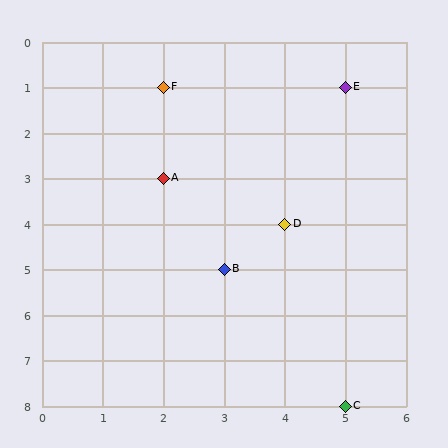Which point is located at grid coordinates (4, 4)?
Point D is at (4, 4).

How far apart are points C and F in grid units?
Points C and F are 3 columns and 7 rows apart (about 7.6 grid units diagonally).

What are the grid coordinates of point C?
Point C is at grid coordinates (5, 8).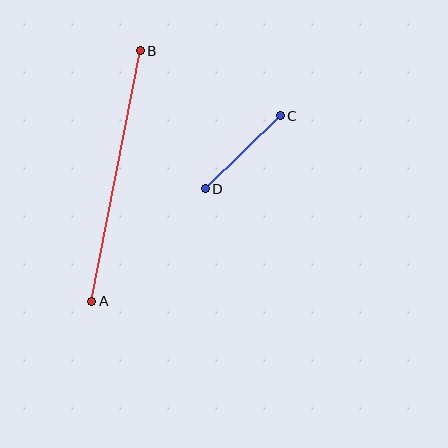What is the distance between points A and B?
The distance is approximately 255 pixels.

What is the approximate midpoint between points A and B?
The midpoint is at approximately (116, 176) pixels.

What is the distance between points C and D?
The distance is approximately 105 pixels.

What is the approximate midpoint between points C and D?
The midpoint is at approximately (243, 152) pixels.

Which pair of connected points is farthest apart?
Points A and B are farthest apart.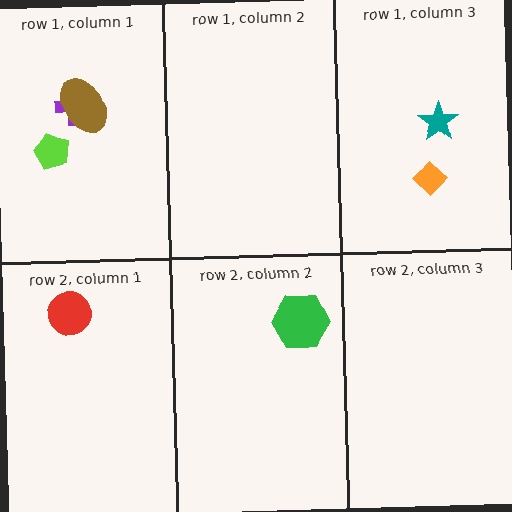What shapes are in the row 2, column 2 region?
The green hexagon.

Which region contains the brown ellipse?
The row 1, column 1 region.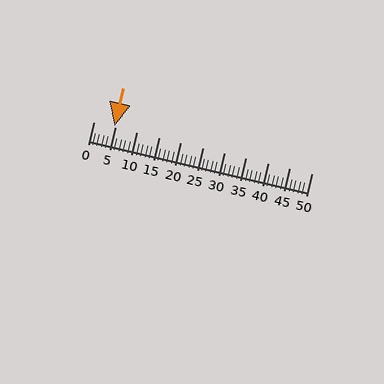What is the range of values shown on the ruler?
The ruler shows values from 0 to 50.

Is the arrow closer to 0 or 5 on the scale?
The arrow is closer to 5.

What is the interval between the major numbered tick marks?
The major tick marks are spaced 5 units apart.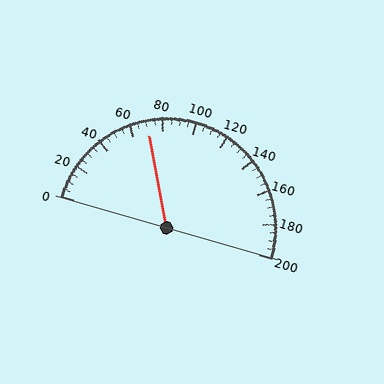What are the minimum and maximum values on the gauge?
The gauge ranges from 0 to 200.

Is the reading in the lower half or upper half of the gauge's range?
The reading is in the lower half of the range (0 to 200).